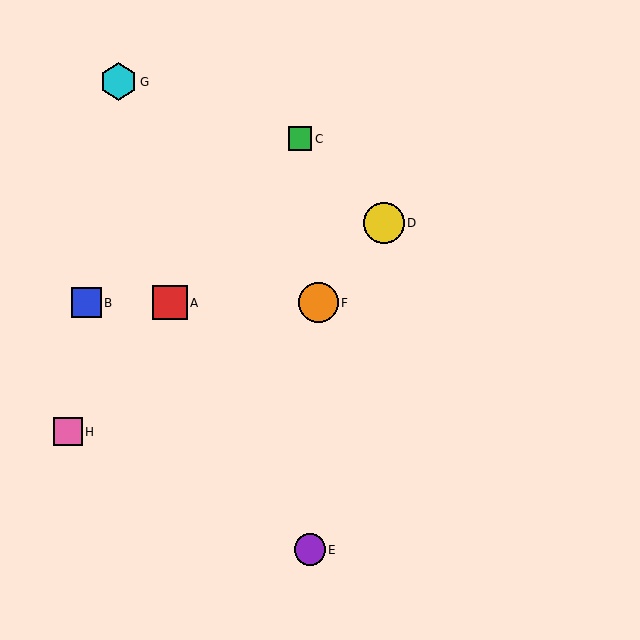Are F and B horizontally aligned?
Yes, both are at y≈303.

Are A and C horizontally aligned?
No, A is at y≈303 and C is at y≈139.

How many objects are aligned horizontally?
3 objects (A, B, F) are aligned horizontally.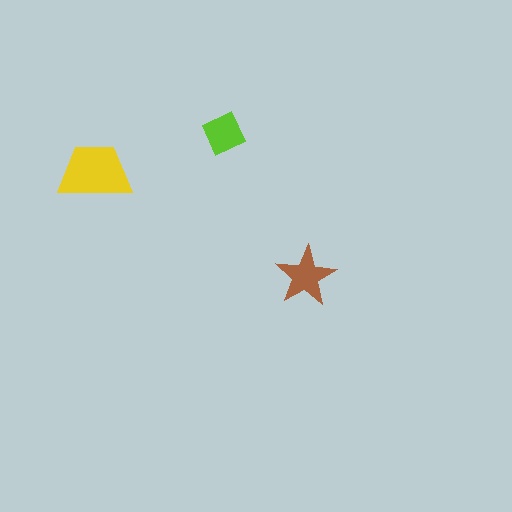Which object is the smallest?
The lime diamond.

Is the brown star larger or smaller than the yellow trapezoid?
Smaller.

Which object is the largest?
The yellow trapezoid.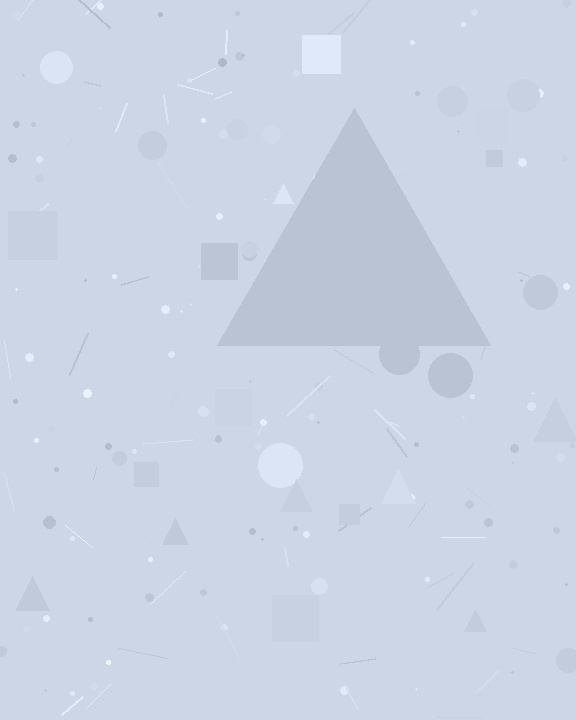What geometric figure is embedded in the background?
A triangle is embedded in the background.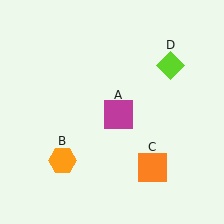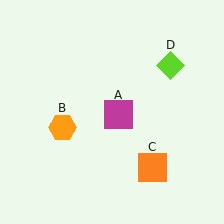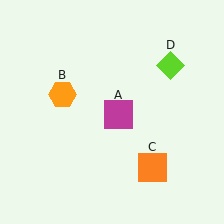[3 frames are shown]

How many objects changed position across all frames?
1 object changed position: orange hexagon (object B).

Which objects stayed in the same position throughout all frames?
Magenta square (object A) and orange square (object C) and lime diamond (object D) remained stationary.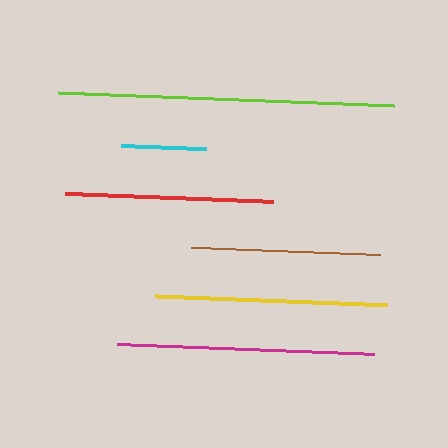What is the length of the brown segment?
The brown segment is approximately 190 pixels long.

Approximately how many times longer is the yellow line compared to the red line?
The yellow line is approximately 1.1 times the length of the red line.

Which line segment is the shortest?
The cyan line is the shortest at approximately 85 pixels.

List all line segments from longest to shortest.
From longest to shortest: lime, magenta, yellow, red, brown, cyan.